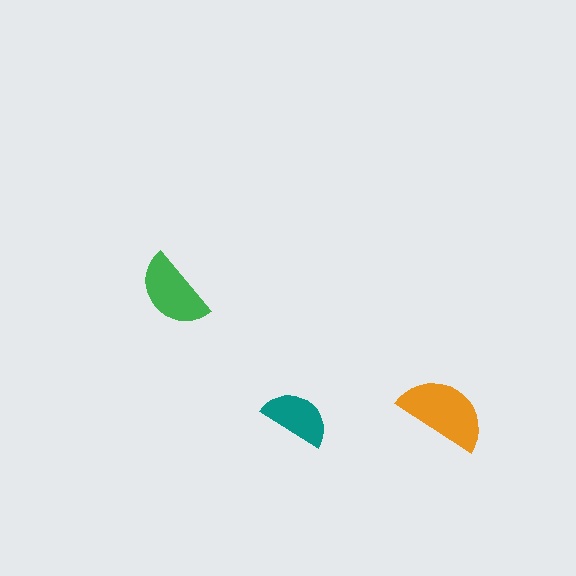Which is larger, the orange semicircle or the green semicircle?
The orange one.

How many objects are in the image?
There are 3 objects in the image.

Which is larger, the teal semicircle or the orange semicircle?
The orange one.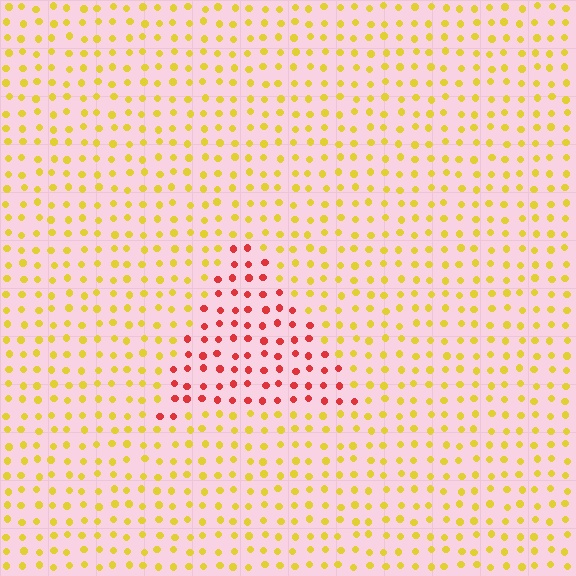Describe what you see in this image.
The image is filled with small yellow elements in a uniform arrangement. A triangle-shaped region is visible where the elements are tinted to a slightly different hue, forming a subtle color boundary.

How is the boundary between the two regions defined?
The boundary is defined purely by a slight shift in hue (about 58 degrees). Spacing, size, and orientation are identical on both sides.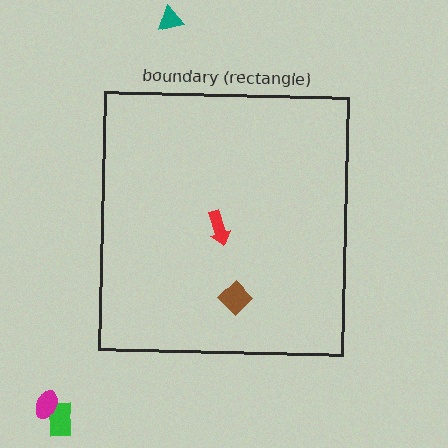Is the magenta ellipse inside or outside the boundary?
Outside.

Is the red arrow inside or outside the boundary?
Inside.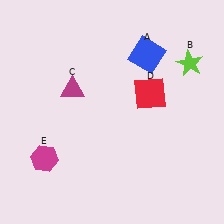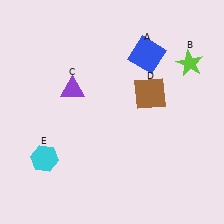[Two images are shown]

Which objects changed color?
C changed from magenta to purple. D changed from red to brown. E changed from magenta to cyan.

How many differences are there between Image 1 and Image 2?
There are 3 differences between the two images.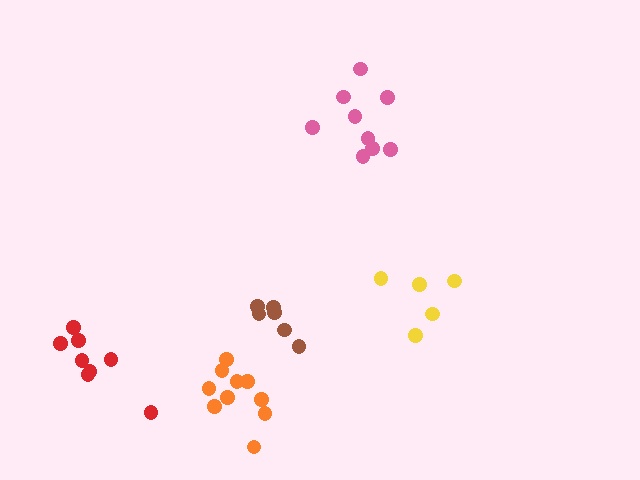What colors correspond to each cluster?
The clusters are colored: pink, brown, orange, red, yellow.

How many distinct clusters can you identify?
There are 5 distinct clusters.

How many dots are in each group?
Group 1: 9 dots, Group 2: 6 dots, Group 3: 10 dots, Group 4: 8 dots, Group 5: 5 dots (38 total).